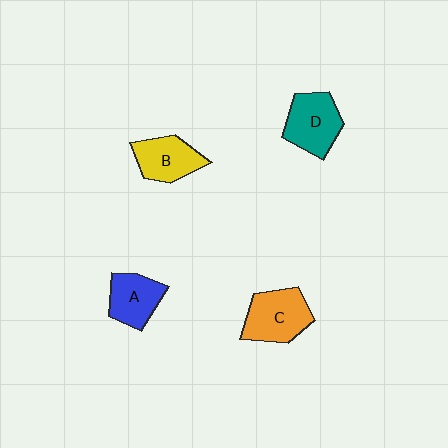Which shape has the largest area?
Shape C (orange).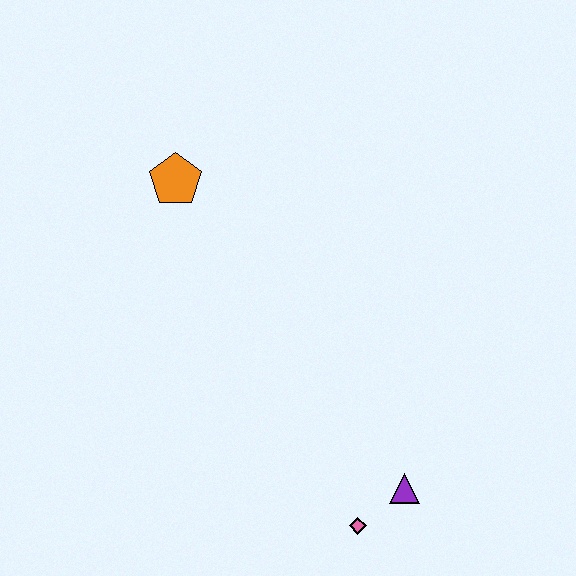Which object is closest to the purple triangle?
The pink diamond is closest to the purple triangle.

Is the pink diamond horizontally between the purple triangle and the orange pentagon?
Yes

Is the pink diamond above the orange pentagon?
No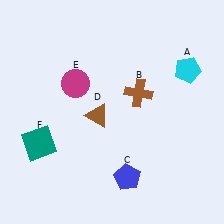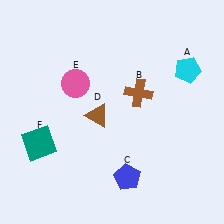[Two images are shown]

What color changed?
The circle (E) changed from magenta in Image 1 to pink in Image 2.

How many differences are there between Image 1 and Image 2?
There is 1 difference between the two images.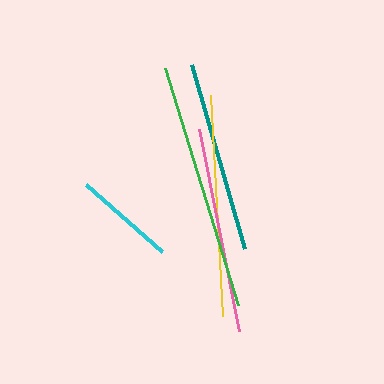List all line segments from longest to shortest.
From longest to shortest: green, yellow, pink, teal, cyan.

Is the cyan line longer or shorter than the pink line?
The pink line is longer than the cyan line.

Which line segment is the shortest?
The cyan line is the shortest at approximately 102 pixels.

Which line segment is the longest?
The green line is the longest at approximately 249 pixels.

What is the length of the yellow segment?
The yellow segment is approximately 221 pixels long.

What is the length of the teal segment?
The teal segment is approximately 191 pixels long.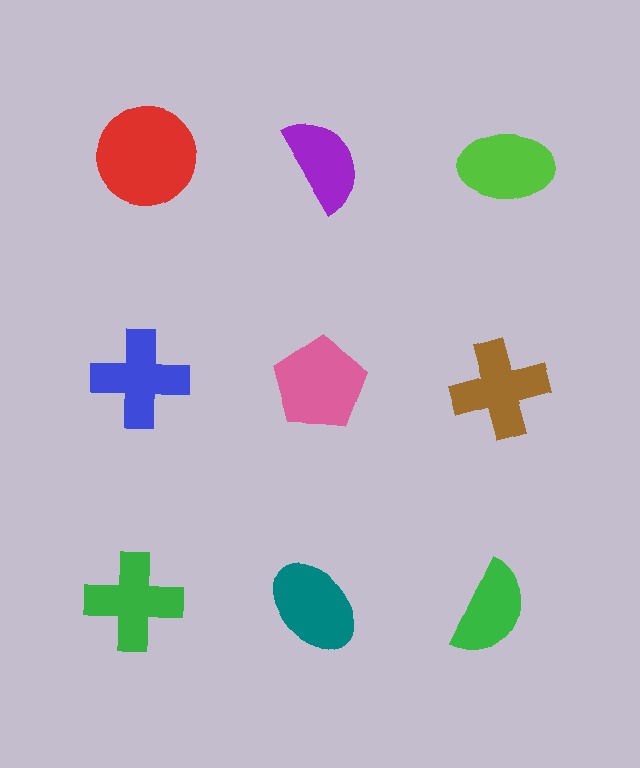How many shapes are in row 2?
3 shapes.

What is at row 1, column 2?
A purple semicircle.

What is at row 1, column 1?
A red circle.